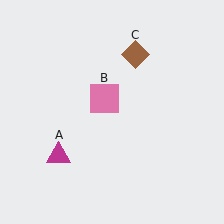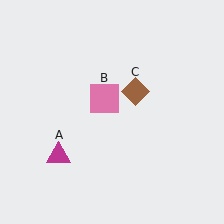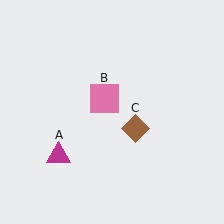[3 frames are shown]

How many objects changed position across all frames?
1 object changed position: brown diamond (object C).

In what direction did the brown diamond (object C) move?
The brown diamond (object C) moved down.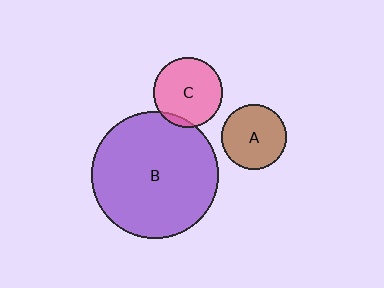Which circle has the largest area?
Circle B (purple).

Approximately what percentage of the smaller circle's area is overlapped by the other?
Approximately 5%.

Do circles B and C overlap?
Yes.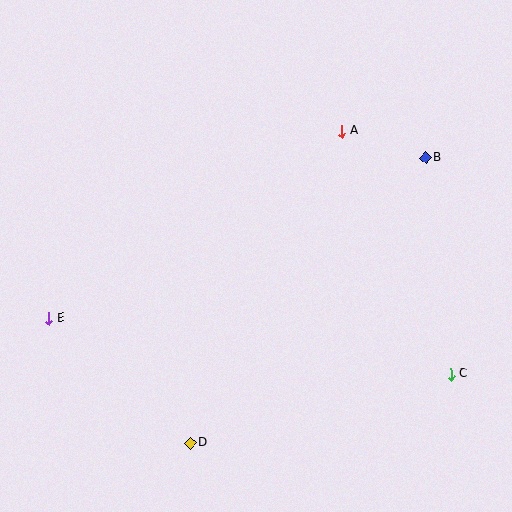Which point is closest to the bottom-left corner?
Point E is closest to the bottom-left corner.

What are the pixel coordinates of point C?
Point C is at (451, 374).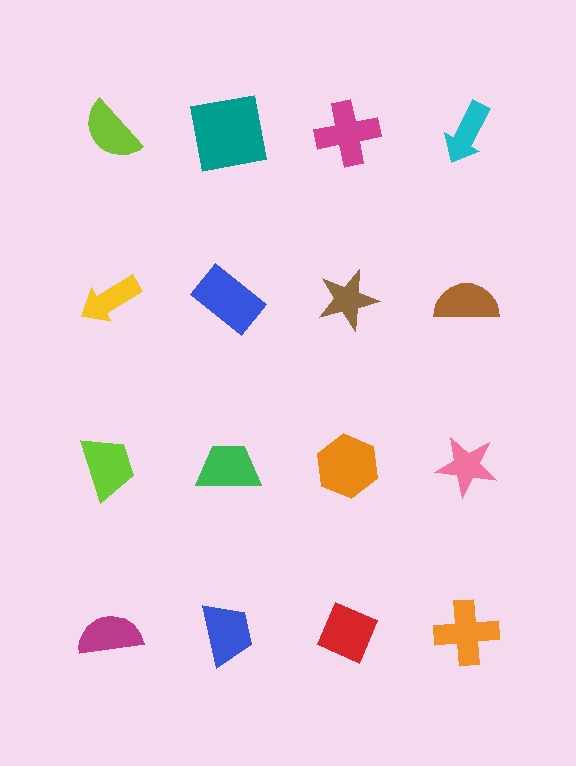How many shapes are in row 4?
4 shapes.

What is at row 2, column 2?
A blue rectangle.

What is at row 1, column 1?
A lime semicircle.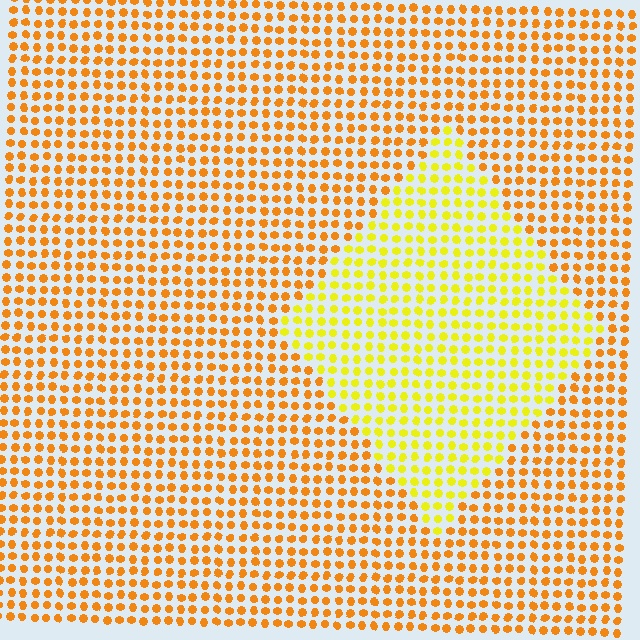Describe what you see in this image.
The image is filled with small orange elements in a uniform arrangement. A diamond-shaped region is visible where the elements are tinted to a slightly different hue, forming a subtle color boundary.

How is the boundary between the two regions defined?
The boundary is defined purely by a slight shift in hue (about 31 degrees). Spacing, size, and orientation are identical on both sides.